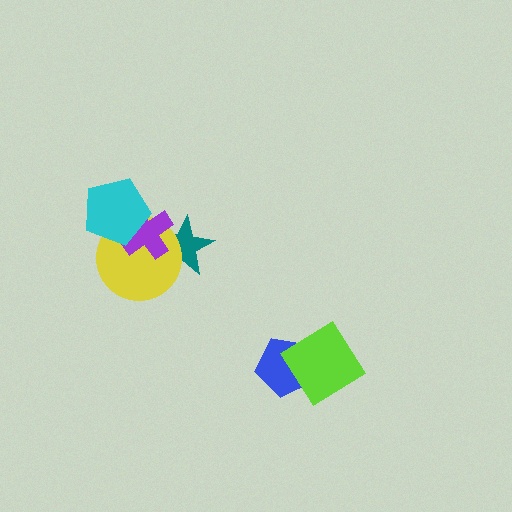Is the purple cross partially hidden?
Yes, it is partially covered by another shape.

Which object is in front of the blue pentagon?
The lime diamond is in front of the blue pentagon.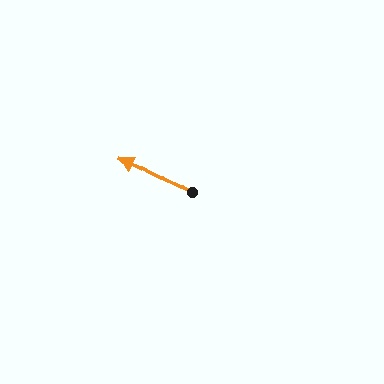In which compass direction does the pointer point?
Northwest.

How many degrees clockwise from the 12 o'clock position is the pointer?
Approximately 298 degrees.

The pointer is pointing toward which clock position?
Roughly 10 o'clock.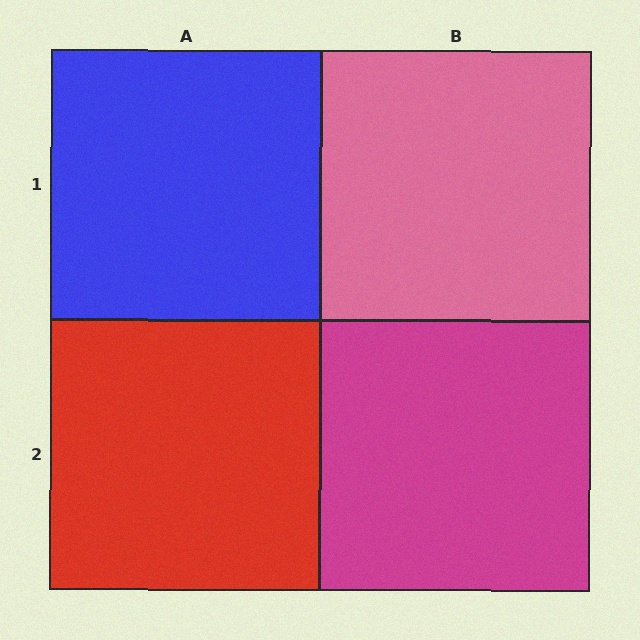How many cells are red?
1 cell is red.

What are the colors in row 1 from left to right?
Blue, pink.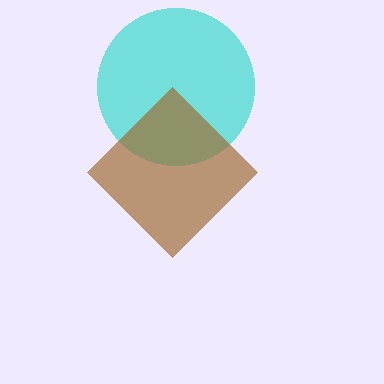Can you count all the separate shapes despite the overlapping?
Yes, there are 2 separate shapes.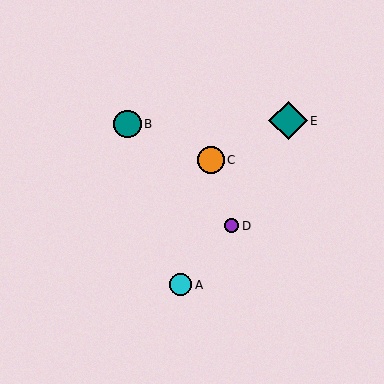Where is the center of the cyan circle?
The center of the cyan circle is at (181, 285).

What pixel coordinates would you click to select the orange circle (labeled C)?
Click at (211, 160) to select the orange circle C.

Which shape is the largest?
The teal diamond (labeled E) is the largest.